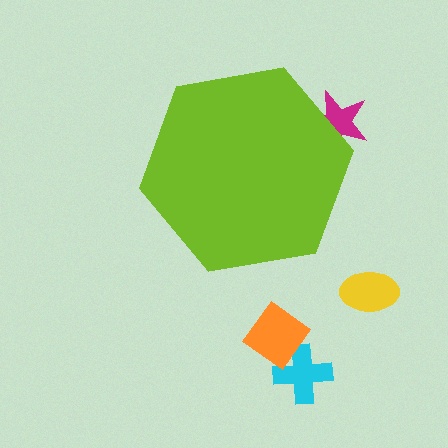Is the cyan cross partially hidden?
No, the cyan cross is fully visible.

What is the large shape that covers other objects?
A lime hexagon.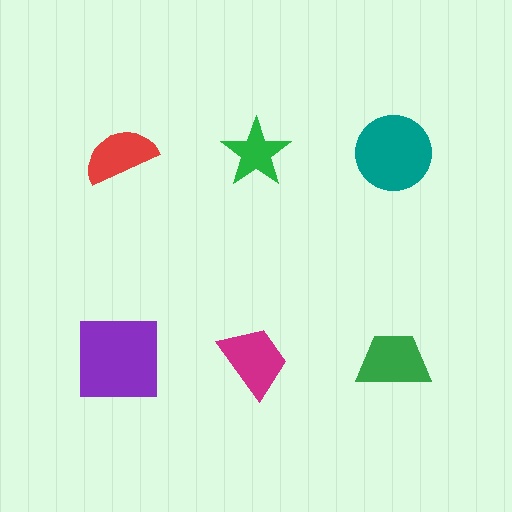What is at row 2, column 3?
A green trapezoid.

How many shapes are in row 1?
3 shapes.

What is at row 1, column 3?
A teal circle.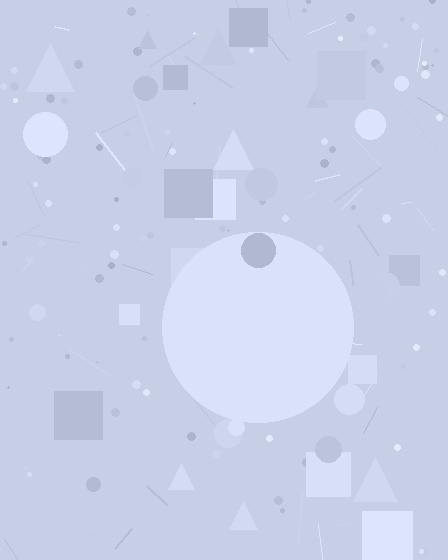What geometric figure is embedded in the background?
A circle is embedded in the background.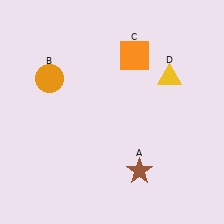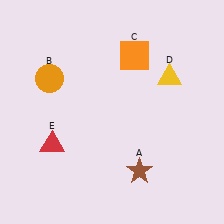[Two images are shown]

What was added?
A red triangle (E) was added in Image 2.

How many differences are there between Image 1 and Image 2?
There is 1 difference between the two images.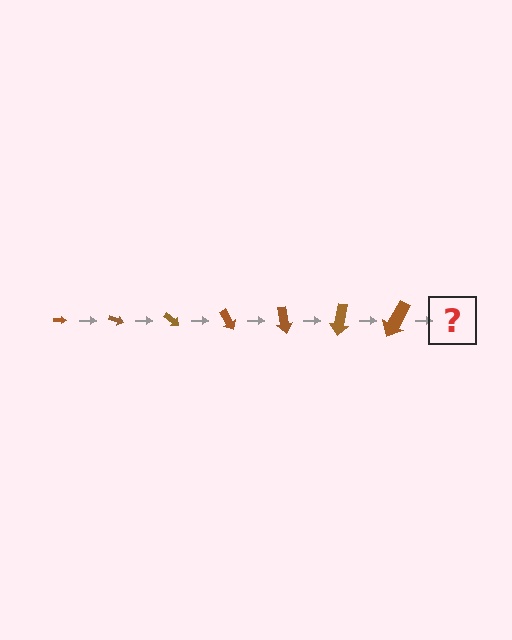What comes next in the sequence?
The next element should be an arrow, larger than the previous one and rotated 140 degrees from the start.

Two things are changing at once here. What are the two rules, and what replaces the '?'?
The two rules are that the arrow grows larger each step and it rotates 20 degrees each step. The '?' should be an arrow, larger than the previous one and rotated 140 degrees from the start.